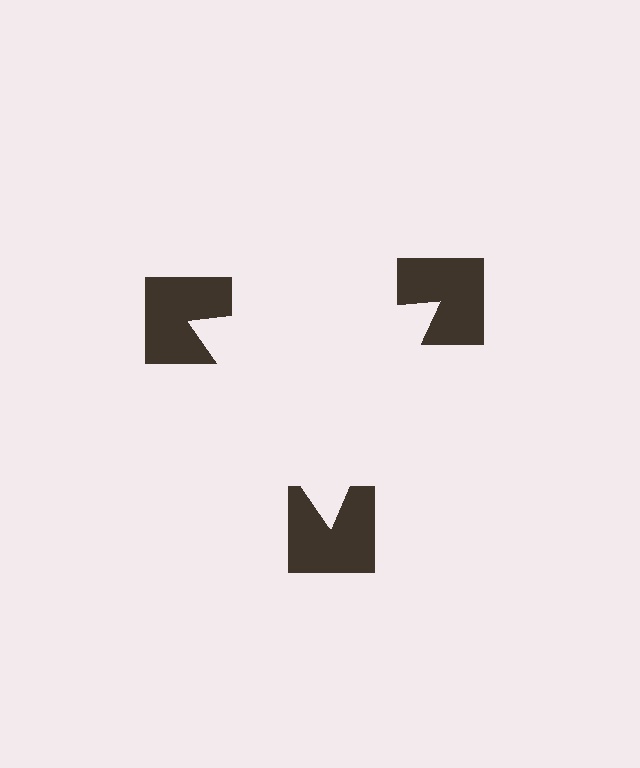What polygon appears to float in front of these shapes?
An illusory triangle — its edges are inferred from the aligned wedge cuts in the notched squares, not physically drawn.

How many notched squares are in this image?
There are 3 — one at each vertex of the illusory triangle.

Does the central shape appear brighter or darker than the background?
It typically appears slightly brighter than the background, even though no actual brightness change is drawn.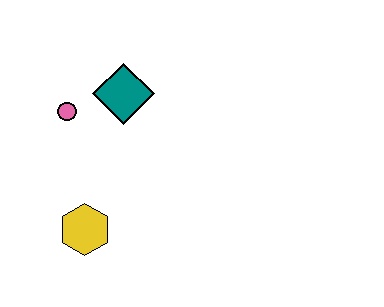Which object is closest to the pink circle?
The teal diamond is closest to the pink circle.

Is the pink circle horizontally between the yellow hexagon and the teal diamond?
No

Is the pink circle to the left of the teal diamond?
Yes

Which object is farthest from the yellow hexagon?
The teal diamond is farthest from the yellow hexagon.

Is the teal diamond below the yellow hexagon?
No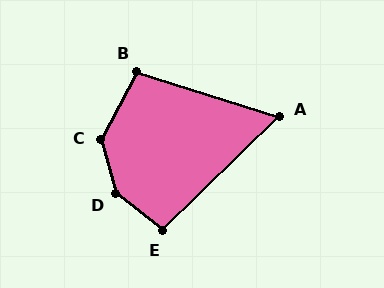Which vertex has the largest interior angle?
D, at approximately 143 degrees.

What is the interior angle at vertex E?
Approximately 98 degrees (obtuse).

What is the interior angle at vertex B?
Approximately 100 degrees (obtuse).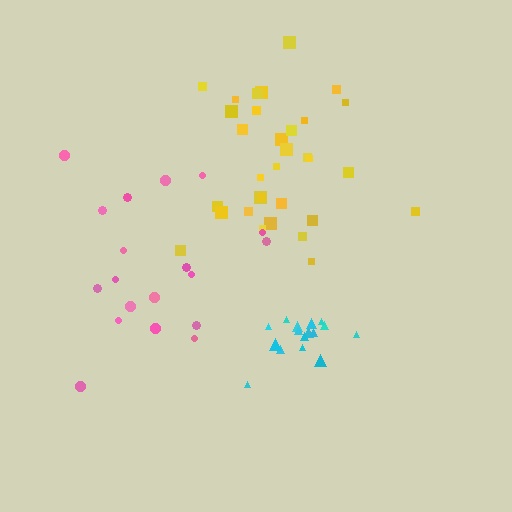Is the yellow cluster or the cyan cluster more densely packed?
Cyan.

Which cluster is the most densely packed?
Cyan.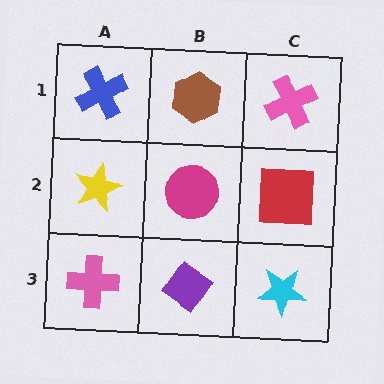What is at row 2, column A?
A yellow star.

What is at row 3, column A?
A pink cross.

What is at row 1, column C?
A pink cross.